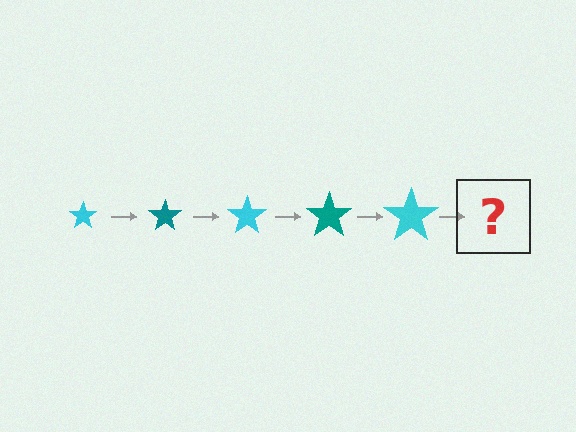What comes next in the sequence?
The next element should be a teal star, larger than the previous one.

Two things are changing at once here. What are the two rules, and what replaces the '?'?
The two rules are that the star grows larger each step and the color cycles through cyan and teal. The '?' should be a teal star, larger than the previous one.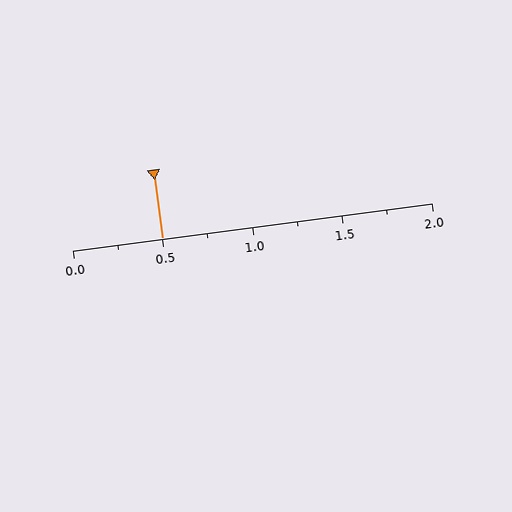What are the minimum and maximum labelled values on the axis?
The axis runs from 0.0 to 2.0.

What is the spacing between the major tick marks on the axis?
The major ticks are spaced 0.5 apart.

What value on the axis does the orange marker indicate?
The marker indicates approximately 0.5.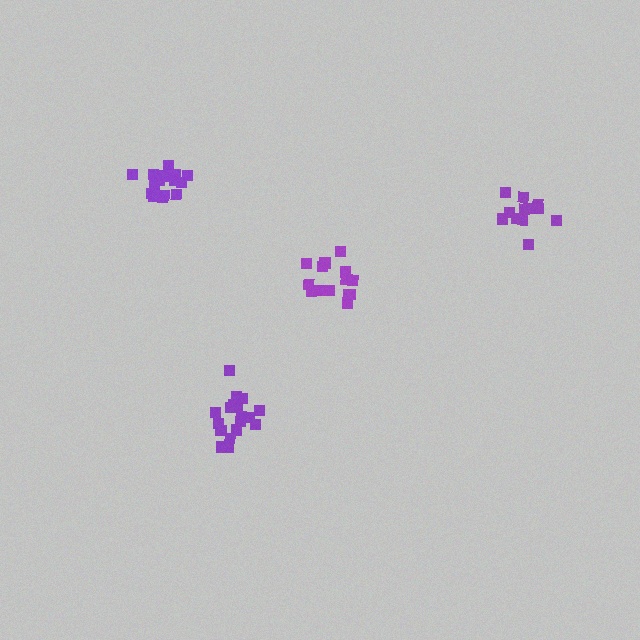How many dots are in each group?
Group 1: 14 dots, Group 2: 12 dots, Group 3: 18 dots, Group 4: 18 dots (62 total).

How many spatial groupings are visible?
There are 4 spatial groupings.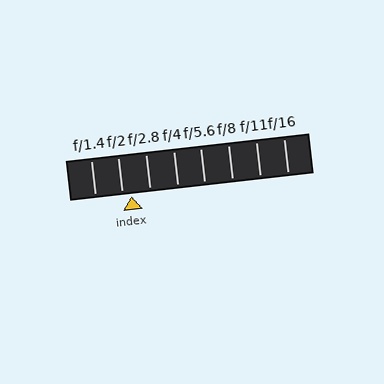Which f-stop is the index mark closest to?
The index mark is closest to f/2.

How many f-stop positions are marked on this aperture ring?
There are 8 f-stop positions marked.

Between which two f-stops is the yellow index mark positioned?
The index mark is between f/2 and f/2.8.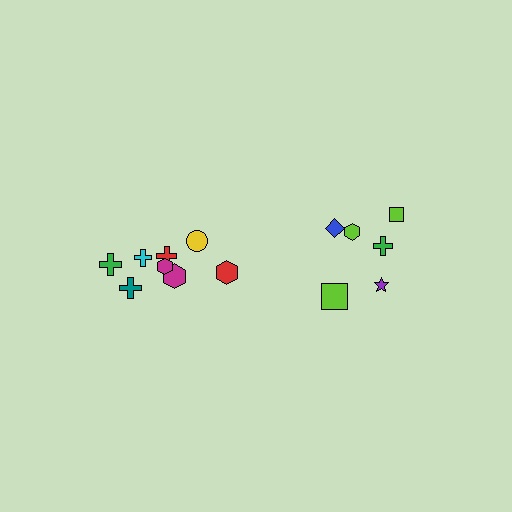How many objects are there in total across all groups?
There are 14 objects.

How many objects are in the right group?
There are 6 objects.